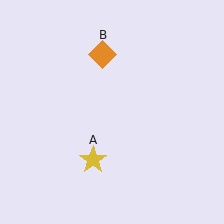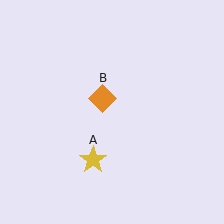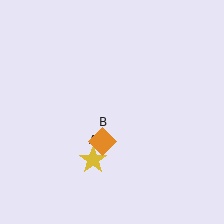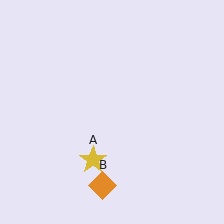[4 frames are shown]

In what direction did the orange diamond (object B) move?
The orange diamond (object B) moved down.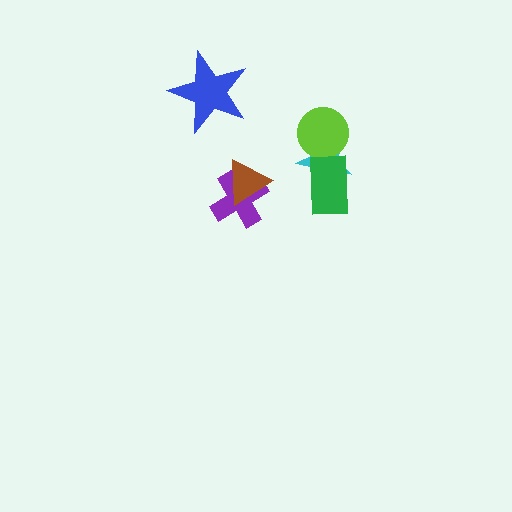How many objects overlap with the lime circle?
1 object overlaps with the lime circle.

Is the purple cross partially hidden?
Yes, it is partially covered by another shape.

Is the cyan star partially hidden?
Yes, it is partially covered by another shape.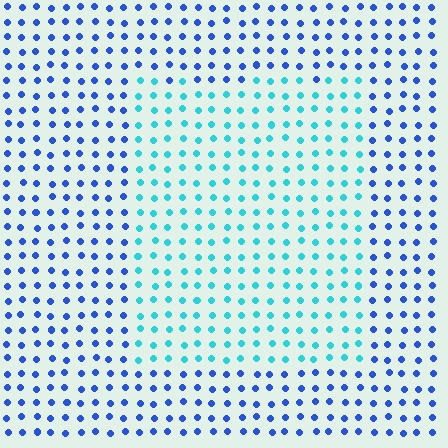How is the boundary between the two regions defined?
The boundary is defined purely by a slight shift in hue (about 44 degrees). Spacing, size, and orientation are identical on both sides.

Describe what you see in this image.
The image is filled with small blue elements in a uniform arrangement. A rectangle-shaped region is visible where the elements are tinted to a slightly different hue, forming a subtle color boundary.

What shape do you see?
I see a rectangle.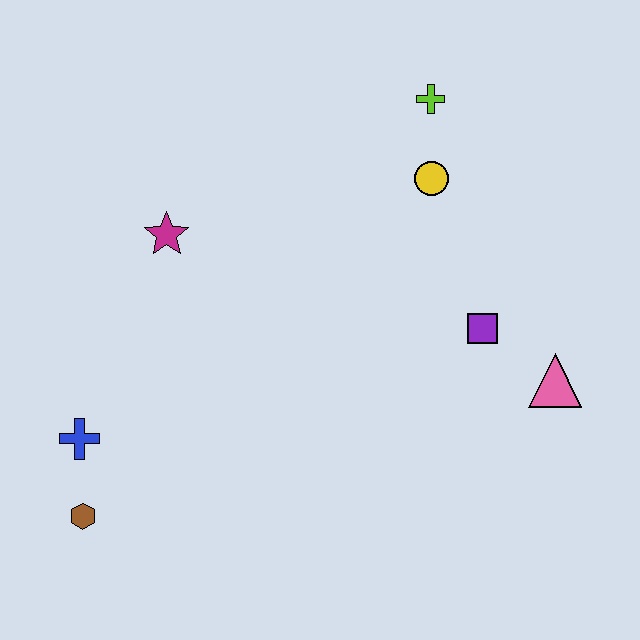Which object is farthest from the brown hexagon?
The lime cross is farthest from the brown hexagon.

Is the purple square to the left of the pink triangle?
Yes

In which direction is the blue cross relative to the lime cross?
The blue cross is to the left of the lime cross.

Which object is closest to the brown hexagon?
The blue cross is closest to the brown hexagon.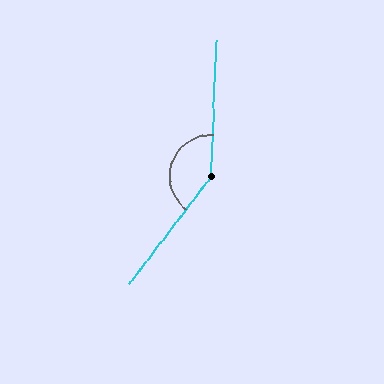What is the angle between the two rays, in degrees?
Approximately 146 degrees.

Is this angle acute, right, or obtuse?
It is obtuse.